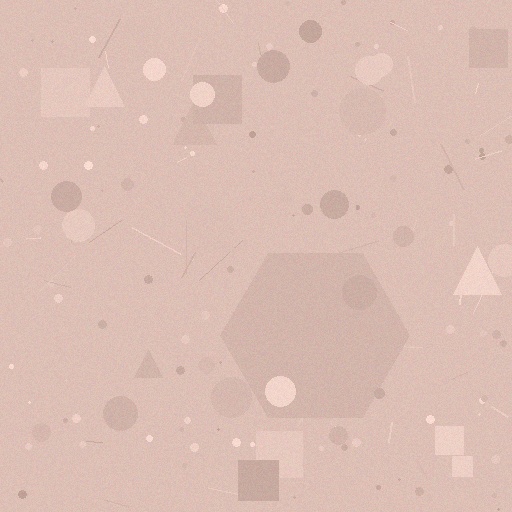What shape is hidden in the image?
A hexagon is hidden in the image.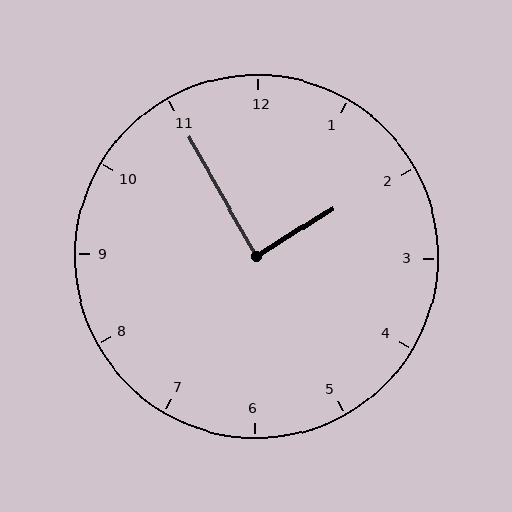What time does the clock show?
1:55.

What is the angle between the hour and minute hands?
Approximately 88 degrees.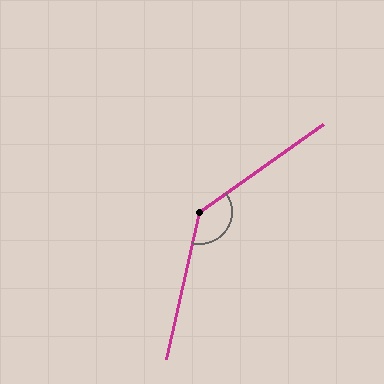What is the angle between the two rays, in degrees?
Approximately 138 degrees.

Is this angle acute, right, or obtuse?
It is obtuse.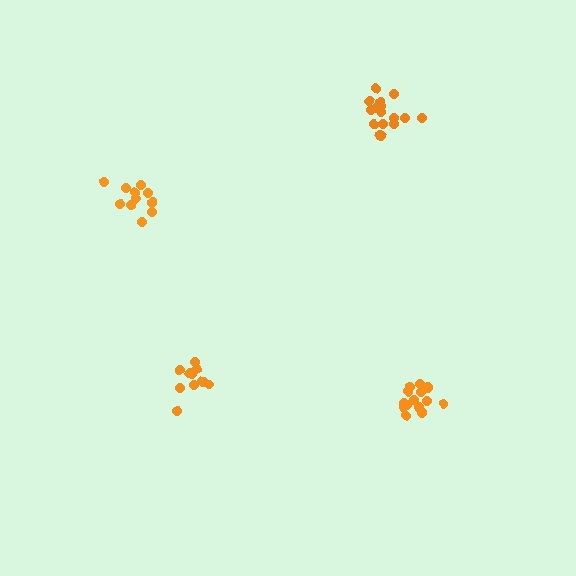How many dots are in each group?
Group 1: 16 dots, Group 2: 16 dots, Group 3: 12 dots, Group 4: 11 dots (55 total).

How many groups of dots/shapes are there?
There are 4 groups.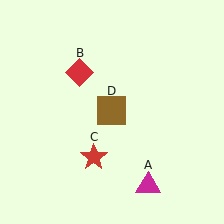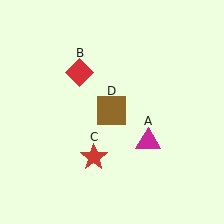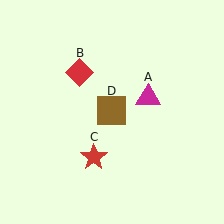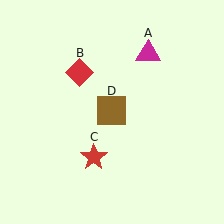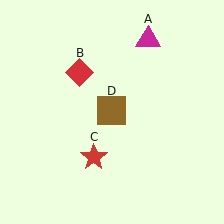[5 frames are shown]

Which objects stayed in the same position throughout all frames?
Red diamond (object B) and red star (object C) and brown square (object D) remained stationary.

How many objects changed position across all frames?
1 object changed position: magenta triangle (object A).